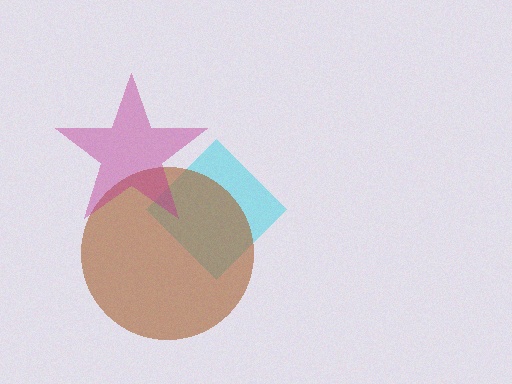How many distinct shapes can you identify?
There are 3 distinct shapes: a cyan diamond, a brown circle, a magenta star.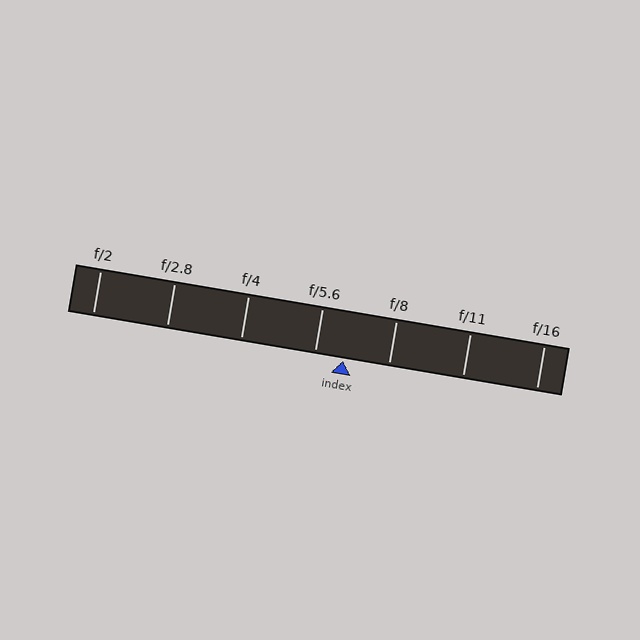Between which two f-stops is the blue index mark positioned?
The index mark is between f/5.6 and f/8.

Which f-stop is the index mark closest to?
The index mark is closest to f/5.6.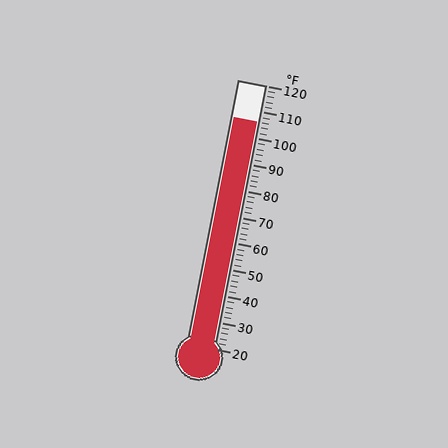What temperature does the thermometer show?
The thermometer shows approximately 106°F.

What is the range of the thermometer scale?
The thermometer scale ranges from 20°F to 120°F.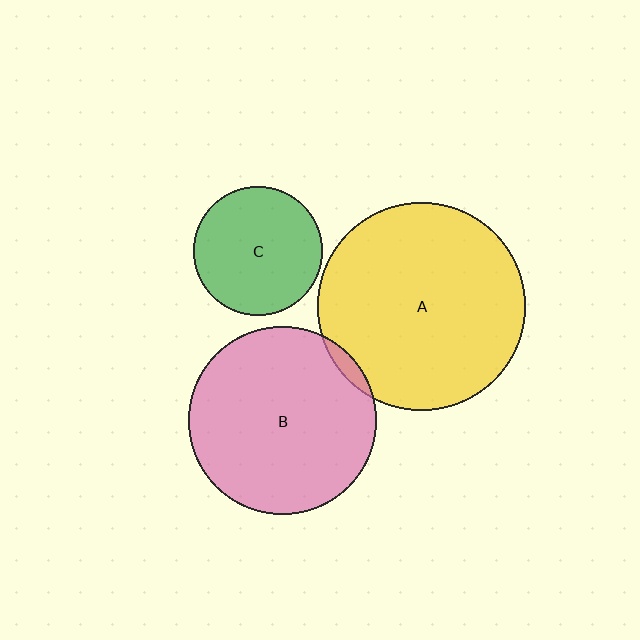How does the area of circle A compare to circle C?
Approximately 2.6 times.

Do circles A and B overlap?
Yes.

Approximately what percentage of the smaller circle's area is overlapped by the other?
Approximately 5%.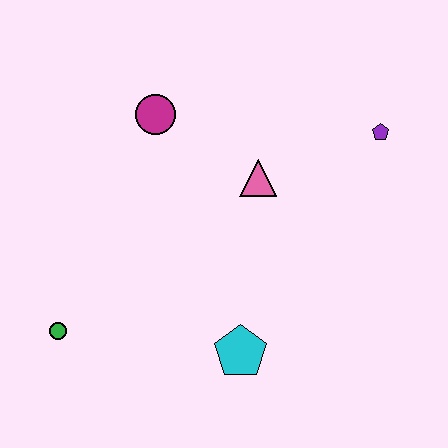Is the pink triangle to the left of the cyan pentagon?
No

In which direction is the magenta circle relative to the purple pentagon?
The magenta circle is to the left of the purple pentagon.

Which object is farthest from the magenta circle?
The cyan pentagon is farthest from the magenta circle.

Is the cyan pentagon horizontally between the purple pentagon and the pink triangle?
No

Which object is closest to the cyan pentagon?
The pink triangle is closest to the cyan pentagon.